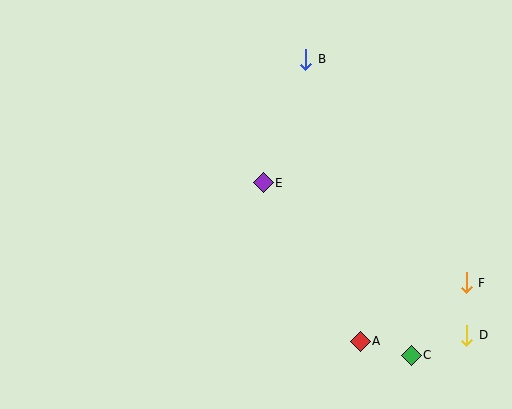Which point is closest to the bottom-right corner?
Point D is closest to the bottom-right corner.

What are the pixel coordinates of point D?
Point D is at (467, 335).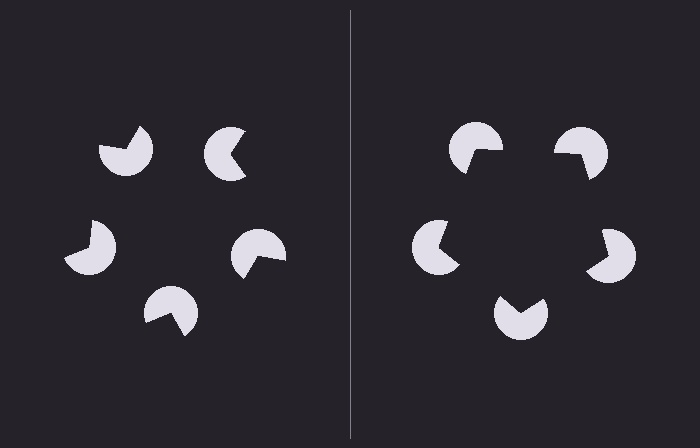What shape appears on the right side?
An illusory pentagon.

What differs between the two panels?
The pac-man discs are positioned identically on both sides; only the wedge orientations differ. On the right they align to a pentagon; on the left they are misaligned.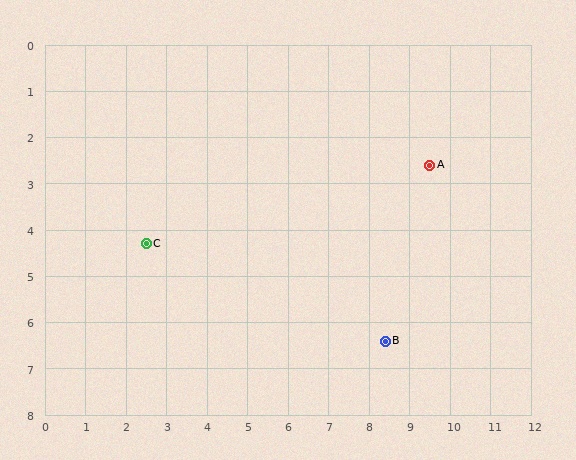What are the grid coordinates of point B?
Point B is at approximately (8.4, 6.4).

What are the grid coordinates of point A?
Point A is at approximately (9.5, 2.6).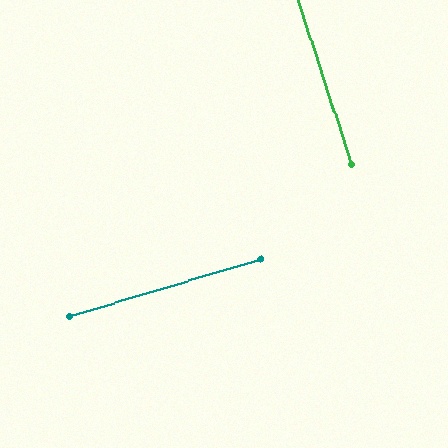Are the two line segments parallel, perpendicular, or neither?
Perpendicular — they meet at approximately 89°.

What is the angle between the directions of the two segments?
Approximately 89 degrees.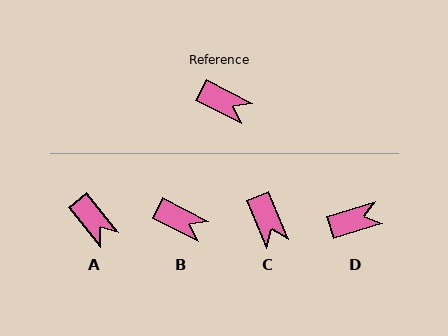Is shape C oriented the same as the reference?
No, it is off by about 40 degrees.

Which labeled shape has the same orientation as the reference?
B.